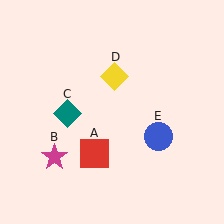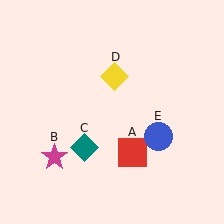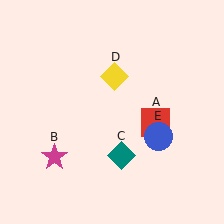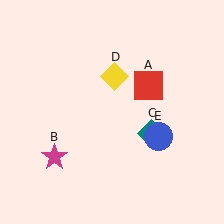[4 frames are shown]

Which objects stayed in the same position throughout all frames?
Magenta star (object B) and yellow diamond (object D) and blue circle (object E) remained stationary.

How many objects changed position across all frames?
2 objects changed position: red square (object A), teal diamond (object C).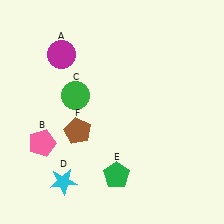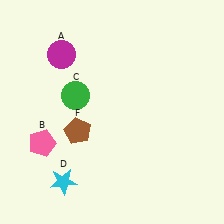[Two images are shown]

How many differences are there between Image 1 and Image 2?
There is 1 difference between the two images.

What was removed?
The green pentagon (E) was removed in Image 2.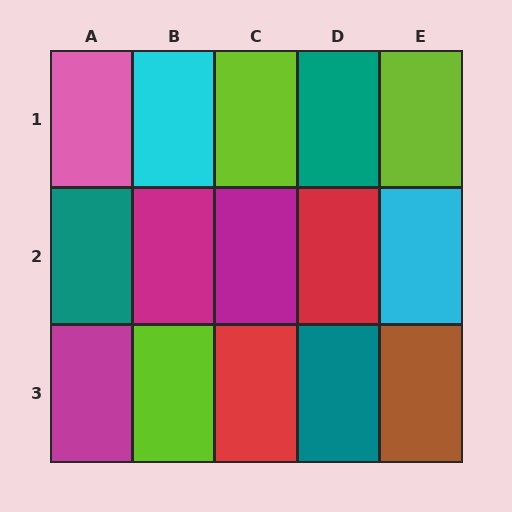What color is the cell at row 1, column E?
Lime.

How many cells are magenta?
3 cells are magenta.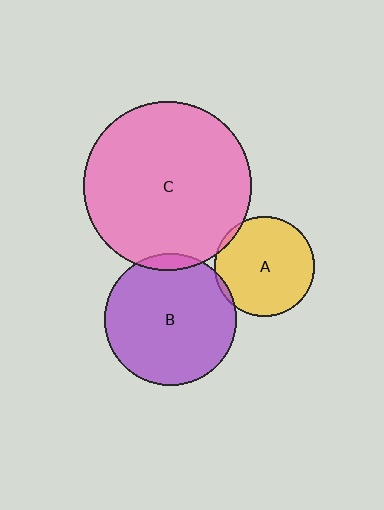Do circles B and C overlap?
Yes.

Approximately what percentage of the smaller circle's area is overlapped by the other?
Approximately 5%.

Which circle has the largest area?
Circle C (pink).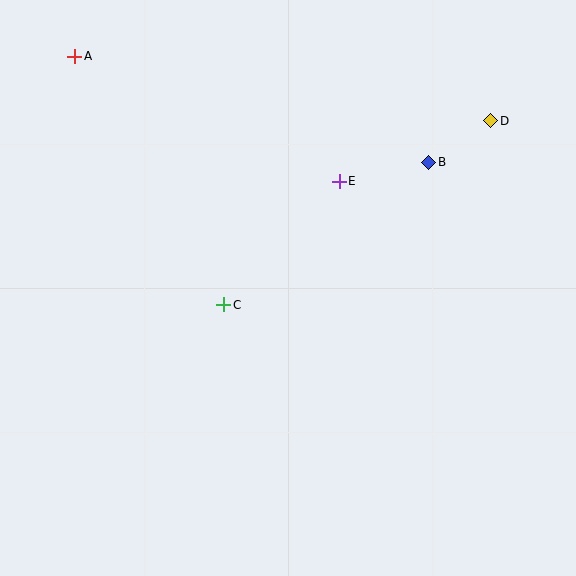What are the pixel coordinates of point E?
Point E is at (339, 181).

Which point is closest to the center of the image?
Point C at (224, 305) is closest to the center.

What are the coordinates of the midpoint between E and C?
The midpoint between E and C is at (281, 243).